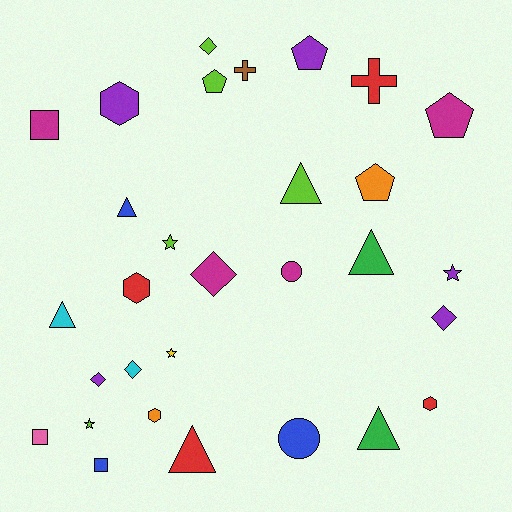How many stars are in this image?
There are 4 stars.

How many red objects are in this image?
There are 4 red objects.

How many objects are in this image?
There are 30 objects.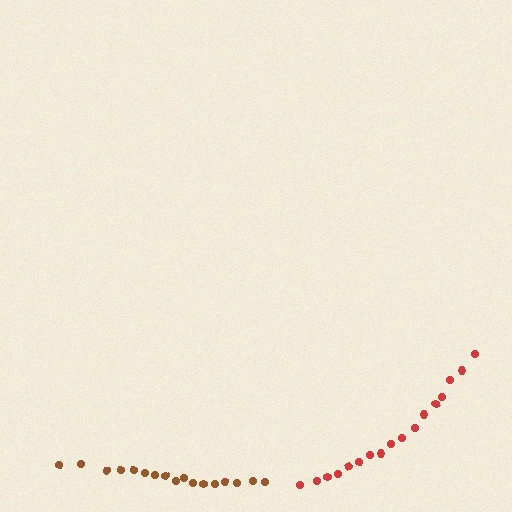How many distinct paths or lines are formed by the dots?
There are 2 distinct paths.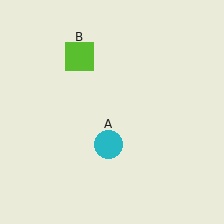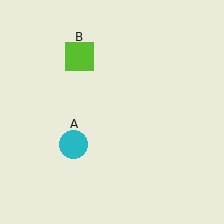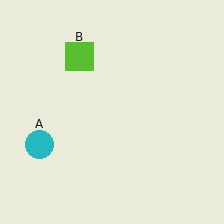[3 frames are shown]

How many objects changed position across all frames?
1 object changed position: cyan circle (object A).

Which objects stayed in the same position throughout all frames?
Lime square (object B) remained stationary.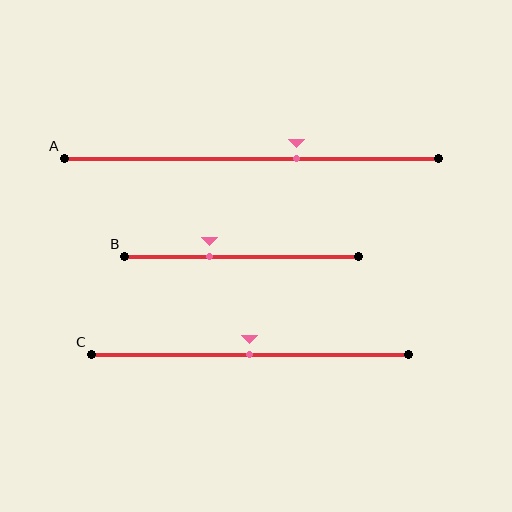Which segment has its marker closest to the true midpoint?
Segment C has its marker closest to the true midpoint.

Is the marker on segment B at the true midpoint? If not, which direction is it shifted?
No, the marker on segment B is shifted to the left by about 14% of the segment length.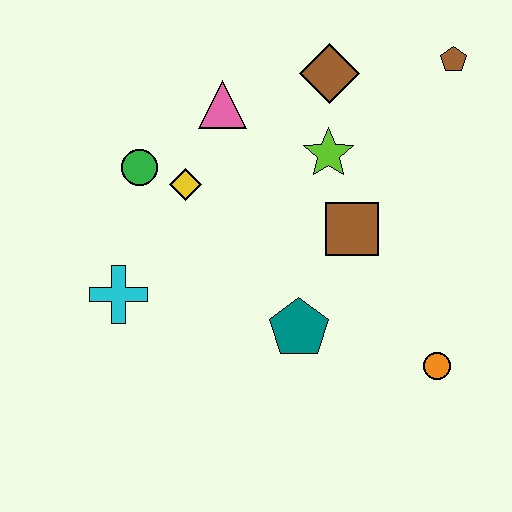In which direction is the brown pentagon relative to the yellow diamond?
The brown pentagon is to the right of the yellow diamond.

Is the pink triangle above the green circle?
Yes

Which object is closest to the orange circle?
The teal pentagon is closest to the orange circle.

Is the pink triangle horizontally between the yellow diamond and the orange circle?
Yes